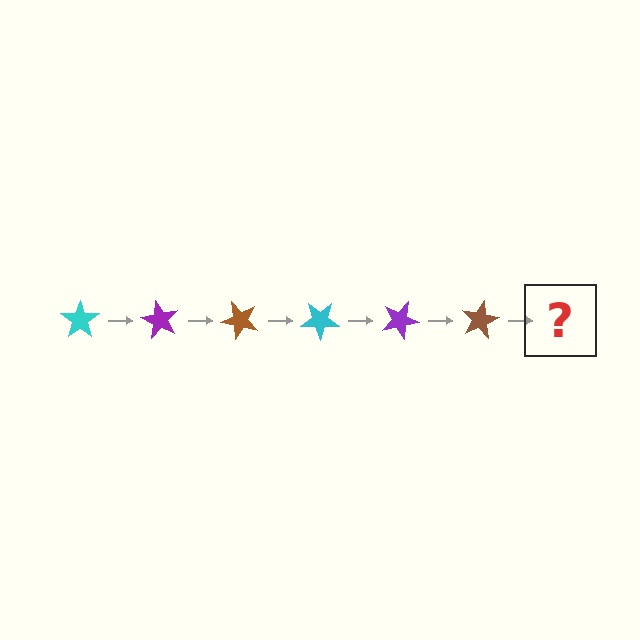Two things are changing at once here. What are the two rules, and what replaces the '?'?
The two rules are that it rotates 60 degrees each step and the color cycles through cyan, purple, and brown. The '?' should be a cyan star, rotated 360 degrees from the start.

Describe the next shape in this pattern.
It should be a cyan star, rotated 360 degrees from the start.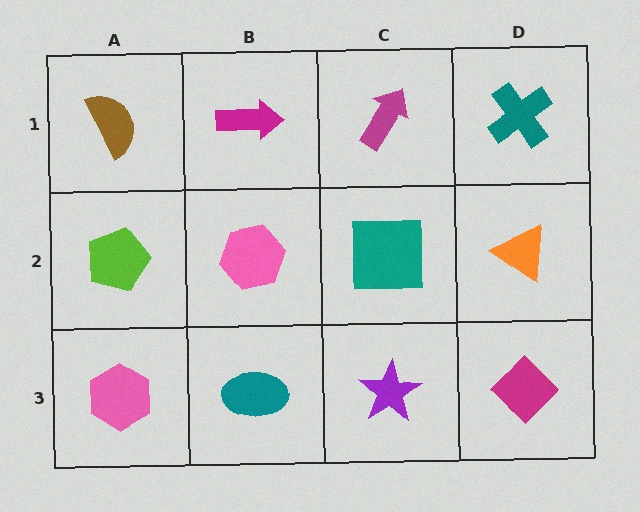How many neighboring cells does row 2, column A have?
3.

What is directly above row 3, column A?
A lime pentagon.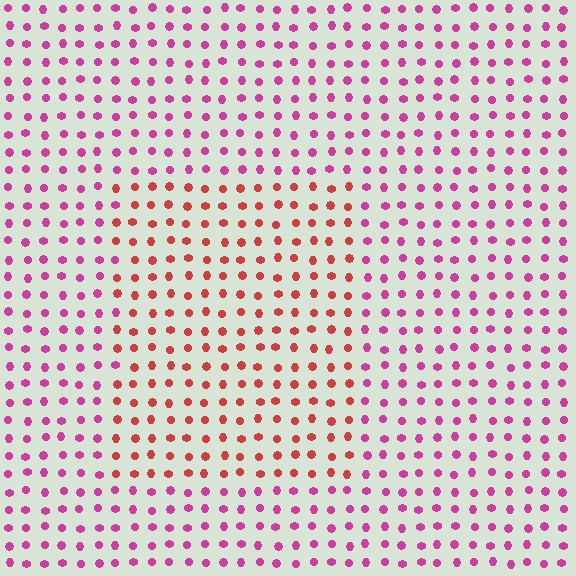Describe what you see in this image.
The image is filled with small magenta elements in a uniform arrangement. A rectangle-shaped region is visible where the elements are tinted to a slightly different hue, forming a subtle color boundary.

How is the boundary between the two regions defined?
The boundary is defined purely by a slight shift in hue (about 40 degrees). Spacing, size, and orientation are identical on both sides.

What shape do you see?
I see a rectangle.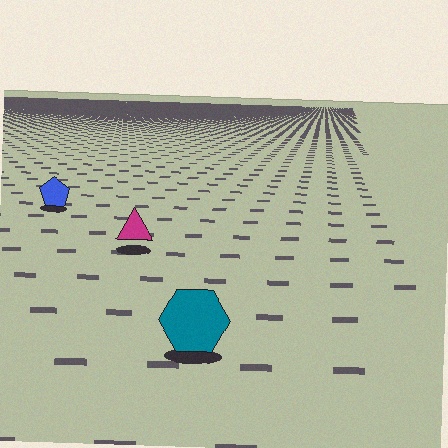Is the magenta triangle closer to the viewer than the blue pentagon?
Yes. The magenta triangle is closer — you can tell from the texture gradient: the ground texture is coarser near it.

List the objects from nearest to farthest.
From nearest to farthest: the teal hexagon, the magenta triangle, the blue pentagon.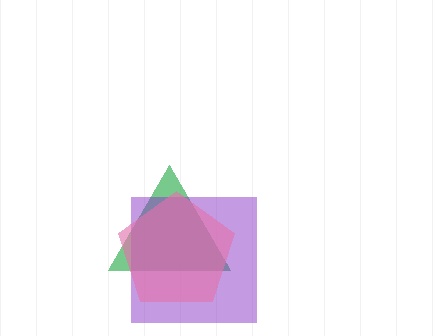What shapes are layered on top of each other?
The layered shapes are: a green triangle, a purple square, a pink pentagon.